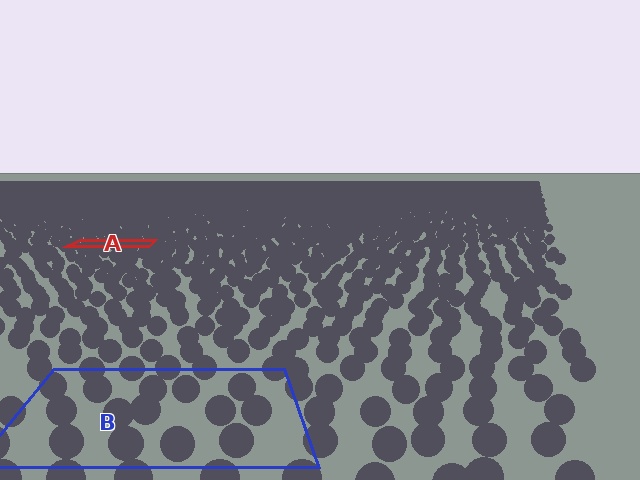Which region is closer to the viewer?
Region B is closer. The texture elements there are larger and more spread out.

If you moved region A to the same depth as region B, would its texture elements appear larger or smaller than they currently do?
They would appear larger. At a closer depth, the same texture elements are projected at a bigger on-screen size.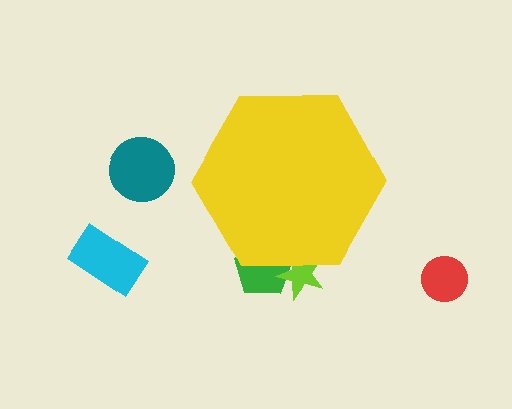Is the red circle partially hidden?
No, the red circle is fully visible.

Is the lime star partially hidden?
Yes, the lime star is partially hidden behind the yellow hexagon.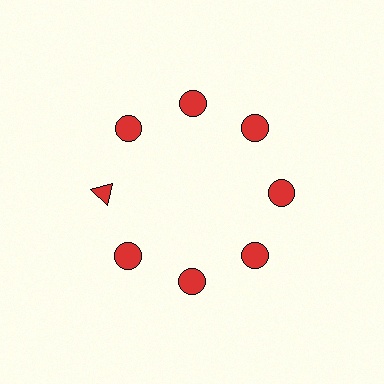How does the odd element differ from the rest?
It has a different shape: triangle instead of circle.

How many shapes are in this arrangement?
There are 8 shapes arranged in a ring pattern.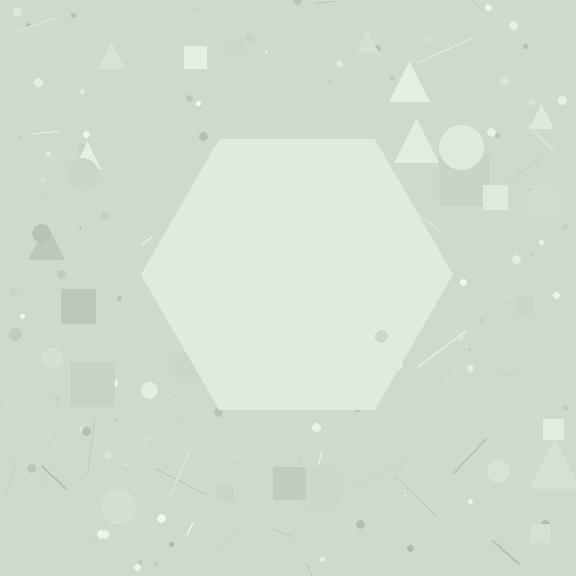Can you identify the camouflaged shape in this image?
The camouflaged shape is a hexagon.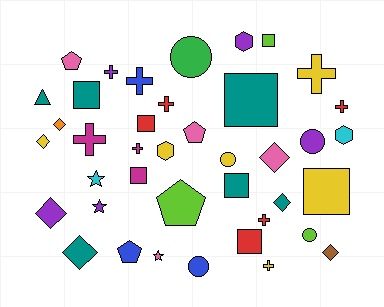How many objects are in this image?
There are 40 objects.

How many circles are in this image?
There are 5 circles.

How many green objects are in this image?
There is 1 green object.